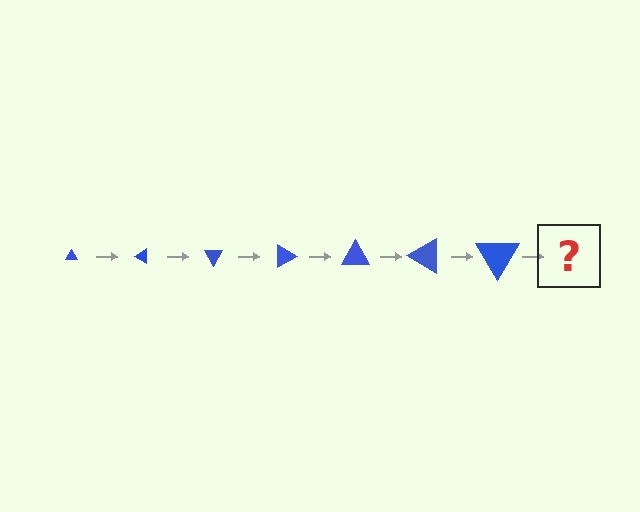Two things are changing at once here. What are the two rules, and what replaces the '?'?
The two rules are that the triangle grows larger each step and it rotates 30 degrees each step. The '?' should be a triangle, larger than the previous one and rotated 210 degrees from the start.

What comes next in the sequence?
The next element should be a triangle, larger than the previous one and rotated 210 degrees from the start.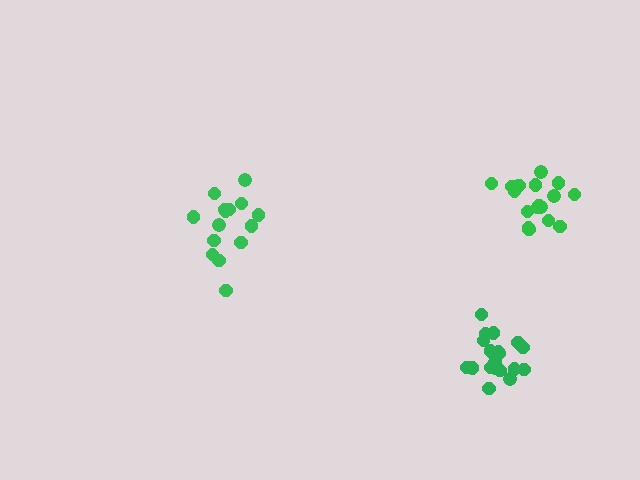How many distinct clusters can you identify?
There are 3 distinct clusters.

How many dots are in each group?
Group 1: 19 dots, Group 2: 15 dots, Group 3: 17 dots (51 total).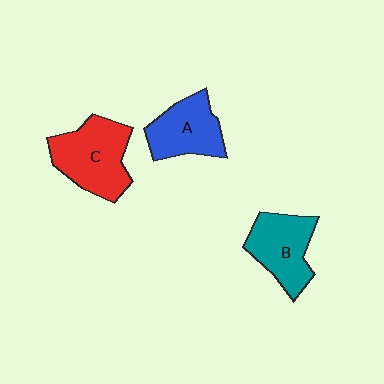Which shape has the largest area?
Shape C (red).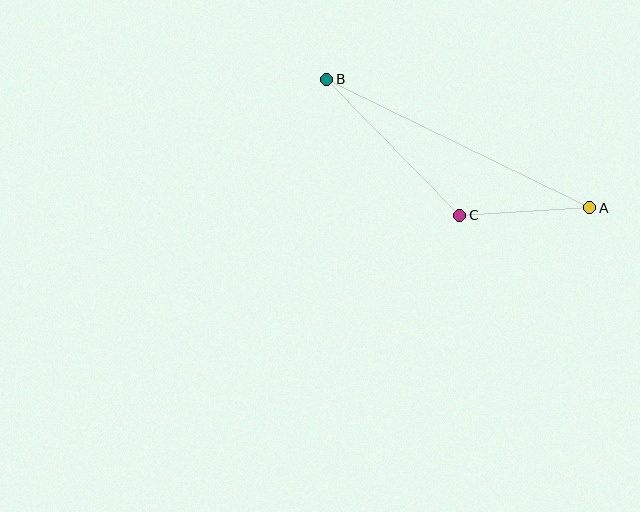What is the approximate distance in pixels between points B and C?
The distance between B and C is approximately 190 pixels.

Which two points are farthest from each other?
Points A and B are farthest from each other.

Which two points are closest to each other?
Points A and C are closest to each other.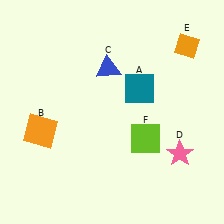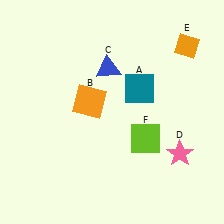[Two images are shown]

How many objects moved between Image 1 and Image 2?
1 object moved between the two images.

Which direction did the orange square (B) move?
The orange square (B) moved right.